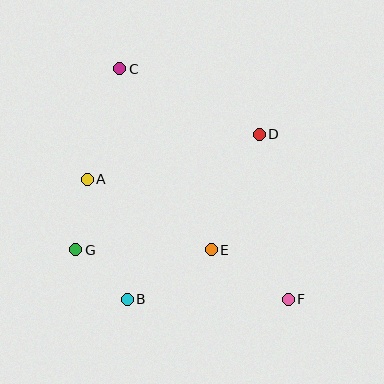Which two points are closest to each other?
Points A and G are closest to each other.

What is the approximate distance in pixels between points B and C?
The distance between B and C is approximately 231 pixels.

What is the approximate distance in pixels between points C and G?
The distance between C and G is approximately 186 pixels.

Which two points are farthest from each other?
Points C and F are farthest from each other.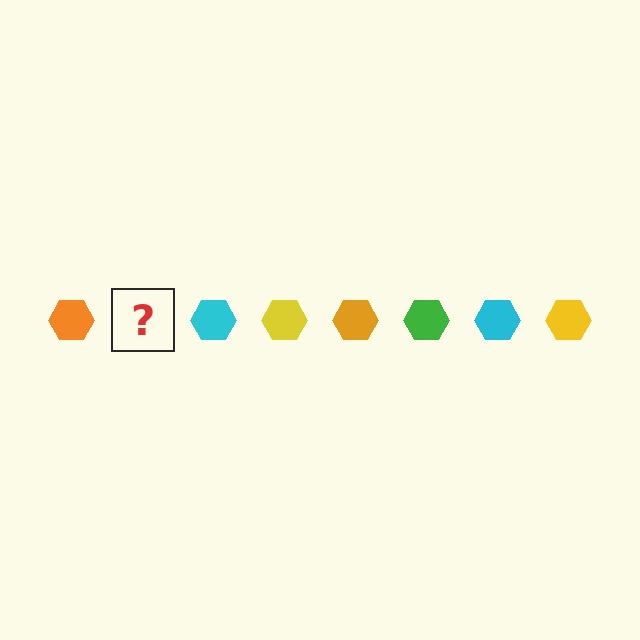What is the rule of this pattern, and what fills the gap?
The rule is that the pattern cycles through orange, green, cyan, yellow hexagons. The gap should be filled with a green hexagon.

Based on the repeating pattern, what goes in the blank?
The blank should be a green hexagon.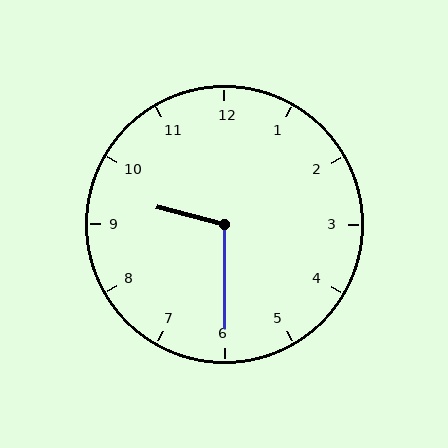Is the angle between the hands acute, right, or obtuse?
It is obtuse.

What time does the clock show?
9:30.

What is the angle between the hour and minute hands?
Approximately 105 degrees.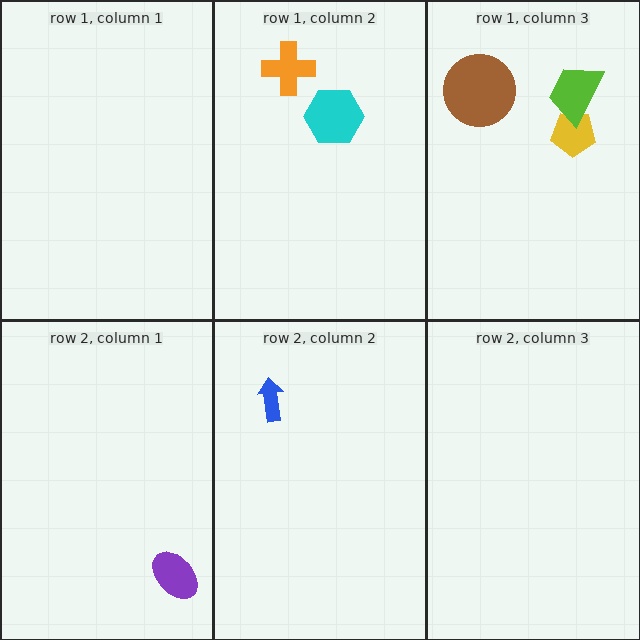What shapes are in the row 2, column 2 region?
The blue arrow.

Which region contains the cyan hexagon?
The row 1, column 2 region.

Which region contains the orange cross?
The row 1, column 2 region.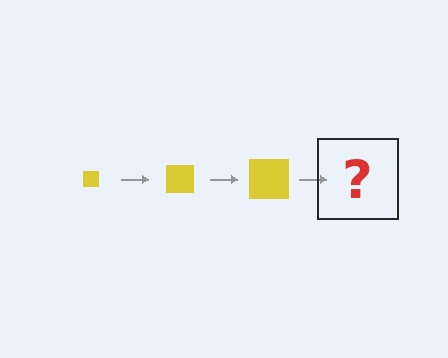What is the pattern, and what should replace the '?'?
The pattern is that the square gets progressively larger each step. The '?' should be a yellow square, larger than the previous one.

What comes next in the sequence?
The next element should be a yellow square, larger than the previous one.